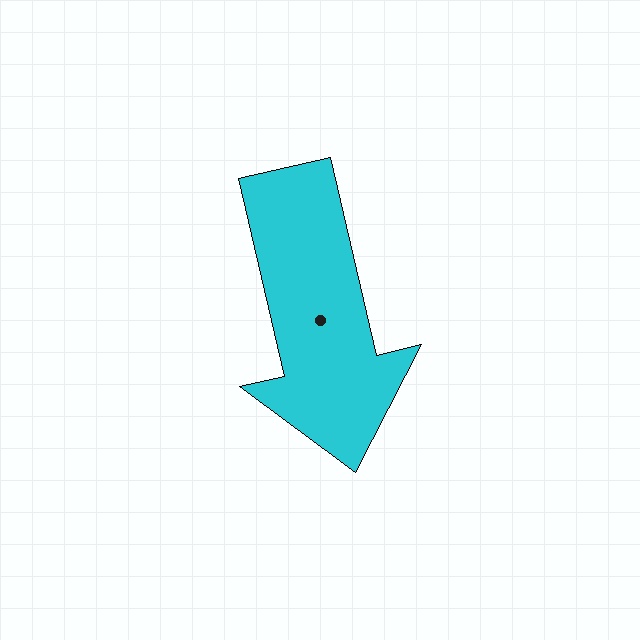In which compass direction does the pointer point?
South.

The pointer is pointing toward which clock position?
Roughly 6 o'clock.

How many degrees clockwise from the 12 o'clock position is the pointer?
Approximately 167 degrees.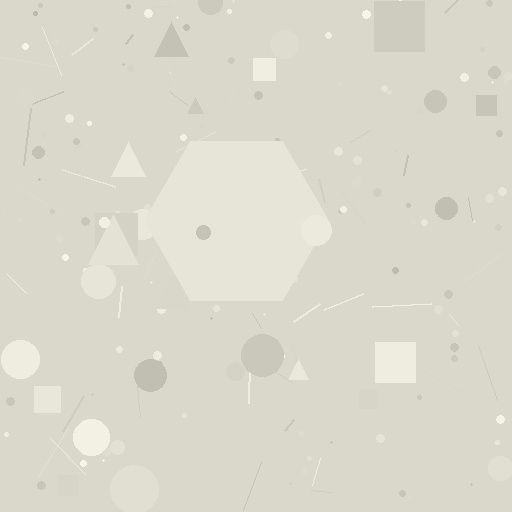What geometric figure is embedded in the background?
A hexagon is embedded in the background.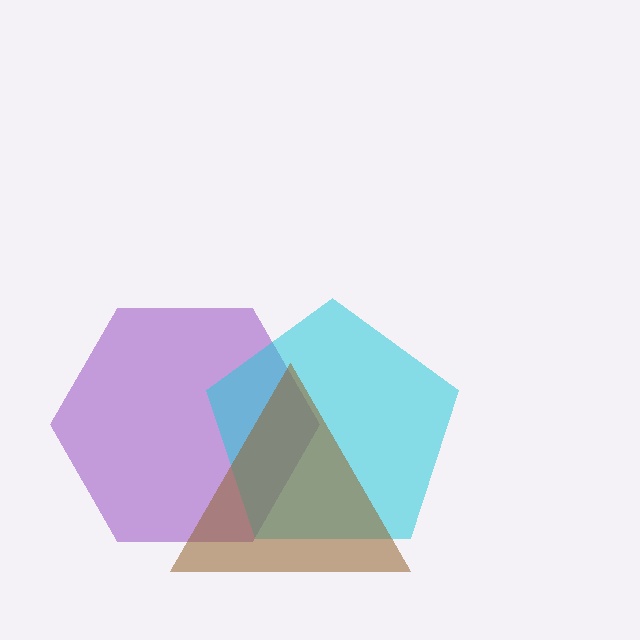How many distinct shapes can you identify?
There are 3 distinct shapes: a purple hexagon, a cyan pentagon, a brown triangle.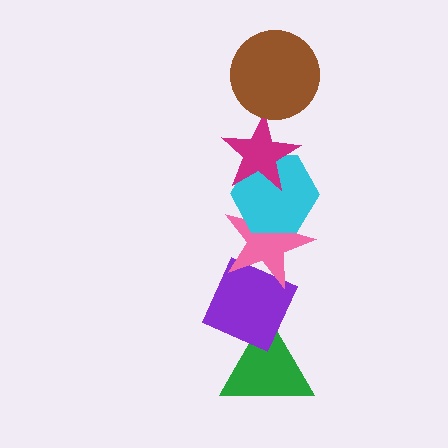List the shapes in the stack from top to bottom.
From top to bottom: the brown circle, the magenta star, the cyan hexagon, the pink star, the purple diamond, the green triangle.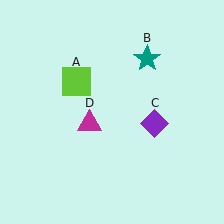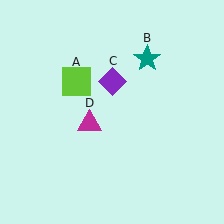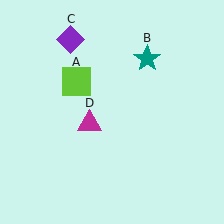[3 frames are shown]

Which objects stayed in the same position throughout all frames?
Lime square (object A) and teal star (object B) and magenta triangle (object D) remained stationary.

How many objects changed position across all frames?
1 object changed position: purple diamond (object C).